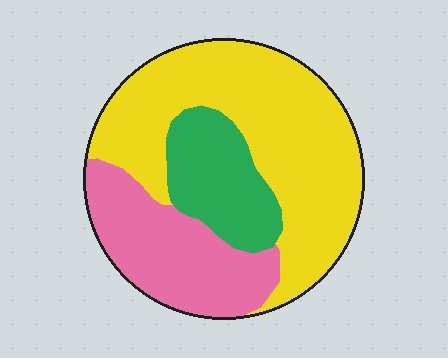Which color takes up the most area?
Yellow, at roughly 55%.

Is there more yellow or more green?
Yellow.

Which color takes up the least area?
Green, at roughly 20%.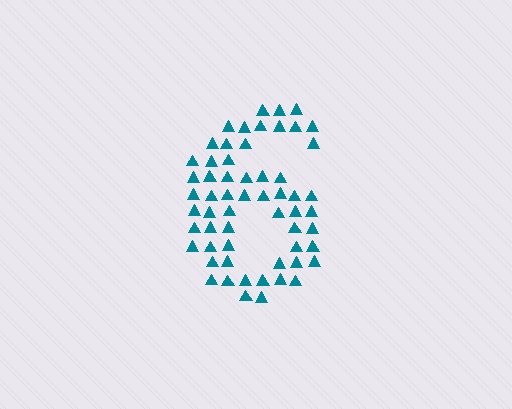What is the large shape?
The large shape is the digit 6.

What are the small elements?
The small elements are triangles.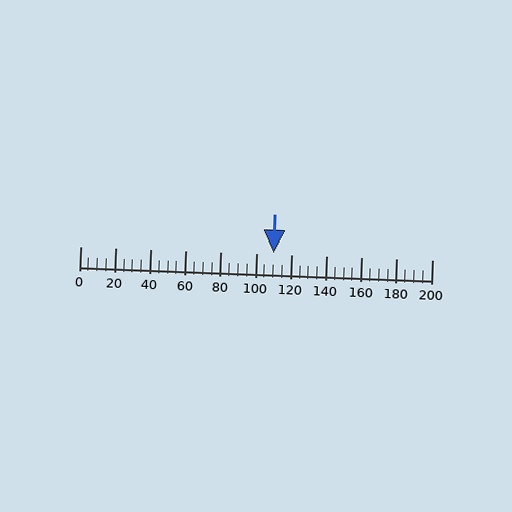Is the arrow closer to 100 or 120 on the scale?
The arrow is closer to 120.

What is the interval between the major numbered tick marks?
The major tick marks are spaced 20 units apart.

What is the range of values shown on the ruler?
The ruler shows values from 0 to 200.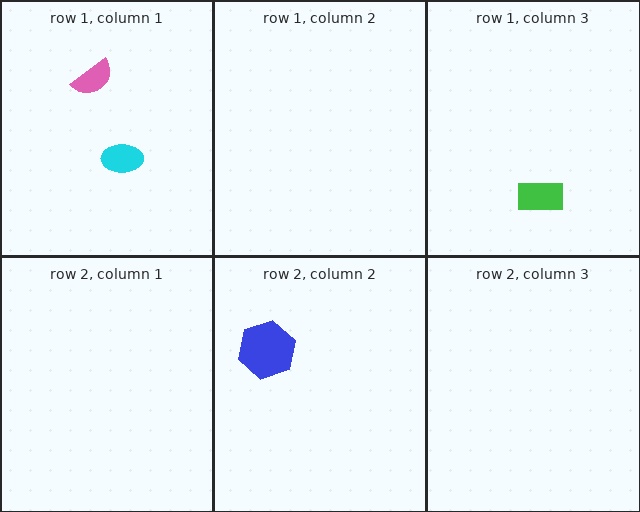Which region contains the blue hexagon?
The row 2, column 2 region.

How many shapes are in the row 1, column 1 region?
2.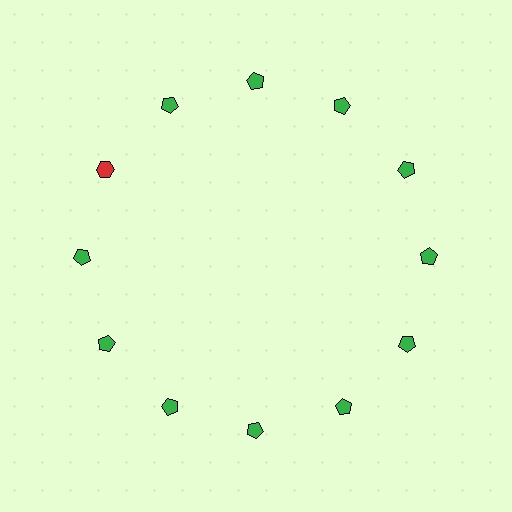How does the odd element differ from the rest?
It differs in both color (red instead of green) and shape (hexagon instead of pentagon).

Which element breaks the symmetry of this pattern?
The red hexagon at roughly the 10 o'clock position breaks the symmetry. All other shapes are green pentagons.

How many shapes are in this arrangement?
There are 12 shapes arranged in a ring pattern.